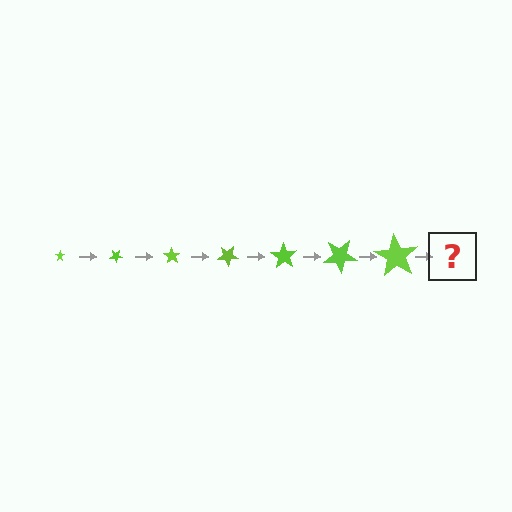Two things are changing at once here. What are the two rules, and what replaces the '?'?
The two rules are that the star grows larger each step and it rotates 35 degrees each step. The '?' should be a star, larger than the previous one and rotated 245 degrees from the start.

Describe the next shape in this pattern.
It should be a star, larger than the previous one and rotated 245 degrees from the start.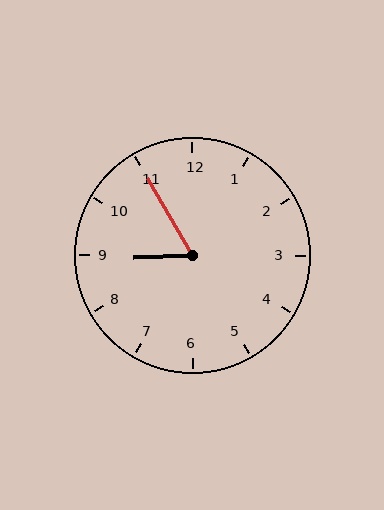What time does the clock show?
8:55.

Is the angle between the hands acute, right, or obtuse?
It is acute.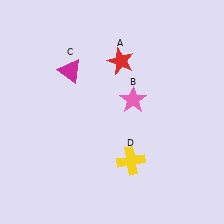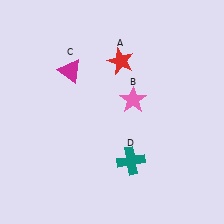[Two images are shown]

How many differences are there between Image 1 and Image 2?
There is 1 difference between the two images.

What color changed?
The cross (D) changed from yellow in Image 1 to teal in Image 2.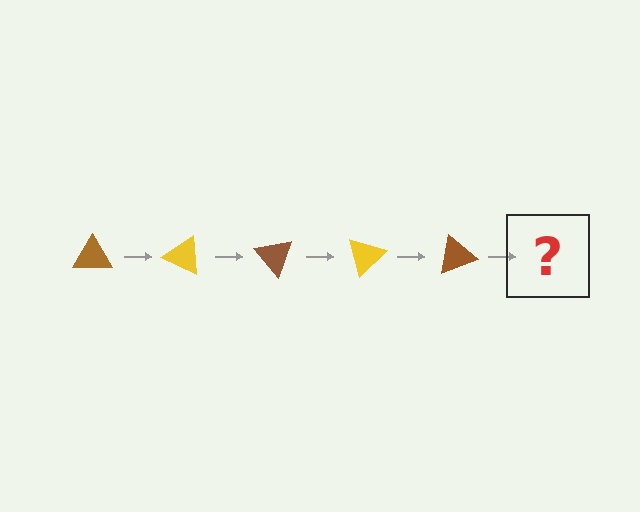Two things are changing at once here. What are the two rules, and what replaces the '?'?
The two rules are that it rotates 25 degrees each step and the color cycles through brown and yellow. The '?' should be a yellow triangle, rotated 125 degrees from the start.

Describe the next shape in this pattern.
It should be a yellow triangle, rotated 125 degrees from the start.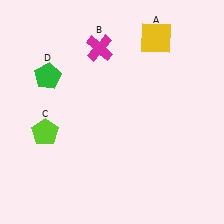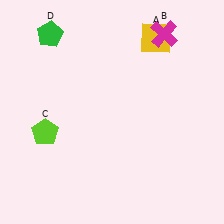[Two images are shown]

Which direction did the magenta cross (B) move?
The magenta cross (B) moved right.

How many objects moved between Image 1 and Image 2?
2 objects moved between the two images.